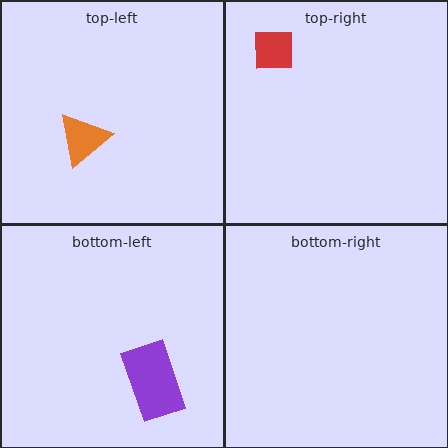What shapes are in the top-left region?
The orange triangle.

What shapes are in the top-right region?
The red square.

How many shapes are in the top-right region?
1.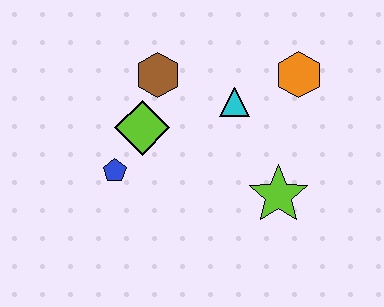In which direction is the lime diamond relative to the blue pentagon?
The lime diamond is above the blue pentagon.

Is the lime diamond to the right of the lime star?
No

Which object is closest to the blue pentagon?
The lime diamond is closest to the blue pentagon.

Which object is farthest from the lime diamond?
The orange hexagon is farthest from the lime diamond.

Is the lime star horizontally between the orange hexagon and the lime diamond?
Yes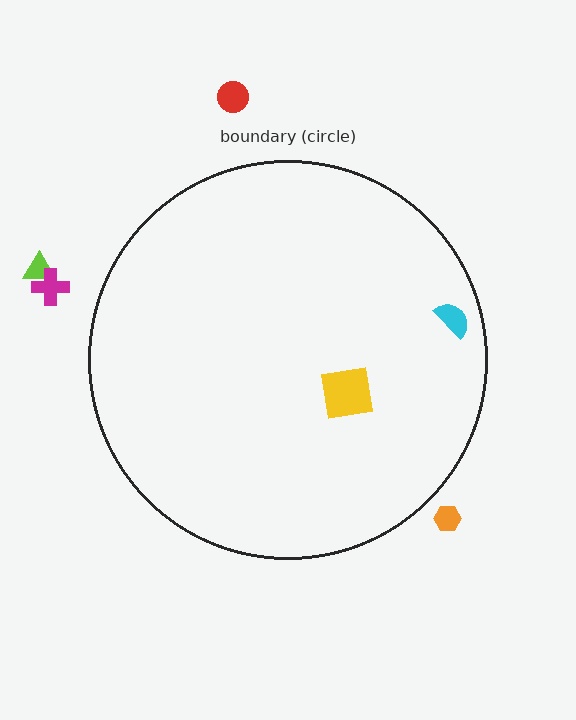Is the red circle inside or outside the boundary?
Outside.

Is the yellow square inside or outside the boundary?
Inside.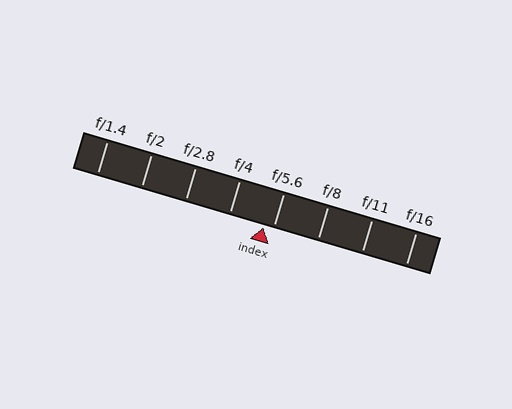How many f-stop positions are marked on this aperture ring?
There are 8 f-stop positions marked.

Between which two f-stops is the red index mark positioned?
The index mark is between f/4 and f/5.6.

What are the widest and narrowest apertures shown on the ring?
The widest aperture shown is f/1.4 and the narrowest is f/16.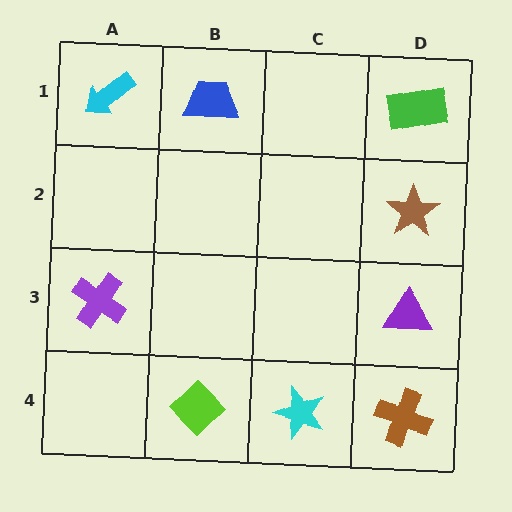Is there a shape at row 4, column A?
No, that cell is empty.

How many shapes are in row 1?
3 shapes.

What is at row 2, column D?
A brown star.